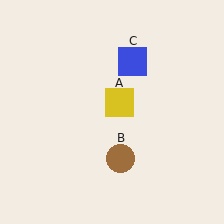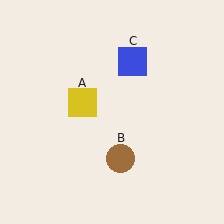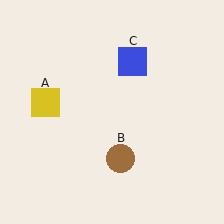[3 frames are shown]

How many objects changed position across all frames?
1 object changed position: yellow square (object A).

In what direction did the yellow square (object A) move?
The yellow square (object A) moved left.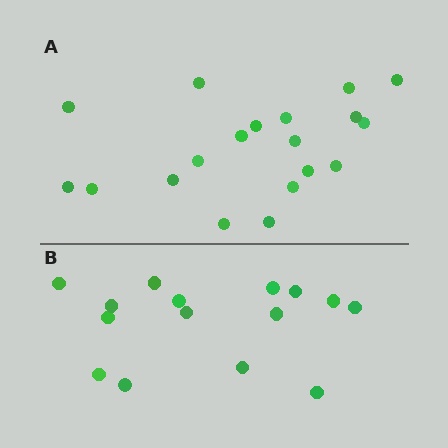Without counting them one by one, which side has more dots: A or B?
Region A (the top region) has more dots.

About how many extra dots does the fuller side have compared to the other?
Region A has about 4 more dots than region B.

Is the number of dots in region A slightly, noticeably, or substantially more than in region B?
Region A has noticeably more, but not dramatically so. The ratio is roughly 1.3 to 1.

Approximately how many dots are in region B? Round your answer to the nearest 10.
About 20 dots. (The exact count is 15, which rounds to 20.)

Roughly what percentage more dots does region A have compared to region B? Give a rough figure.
About 25% more.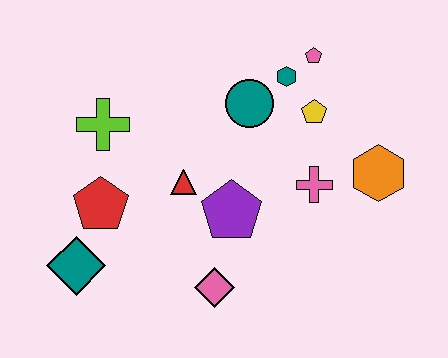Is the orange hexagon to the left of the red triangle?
No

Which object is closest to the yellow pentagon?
The teal hexagon is closest to the yellow pentagon.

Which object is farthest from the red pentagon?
The orange hexagon is farthest from the red pentagon.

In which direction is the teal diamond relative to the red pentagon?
The teal diamond is below the red pentagon.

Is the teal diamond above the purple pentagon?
No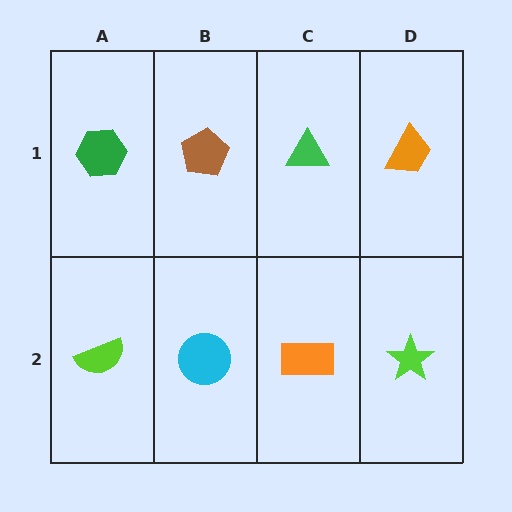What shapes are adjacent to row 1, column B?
A cyan circle (row 2, column B), a green hexagon (row 1, column A), a green triangle (row 1, column C).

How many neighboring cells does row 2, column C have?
3.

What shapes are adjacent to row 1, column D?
A lime star (row 2, column D), a green triangle (row 1, column C).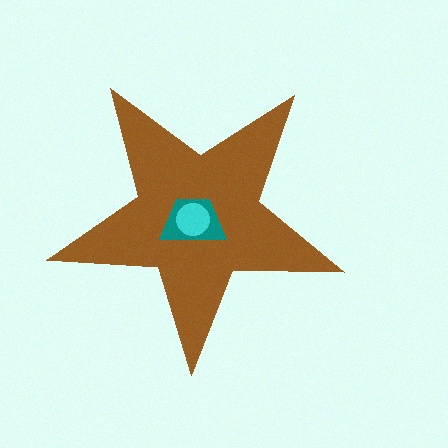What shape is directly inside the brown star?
The teal trapezoid.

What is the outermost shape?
The brown star.